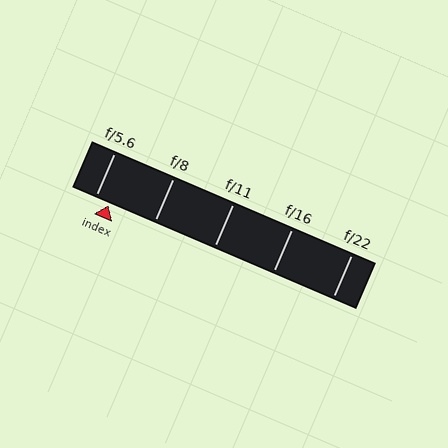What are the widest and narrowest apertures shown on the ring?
The widest aperture shown is f/5.6 and the narrowest is f/22.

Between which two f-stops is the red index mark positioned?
The index mark is between f/5.6 and f/8.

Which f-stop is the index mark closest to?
The index mark is closest to f/5.6.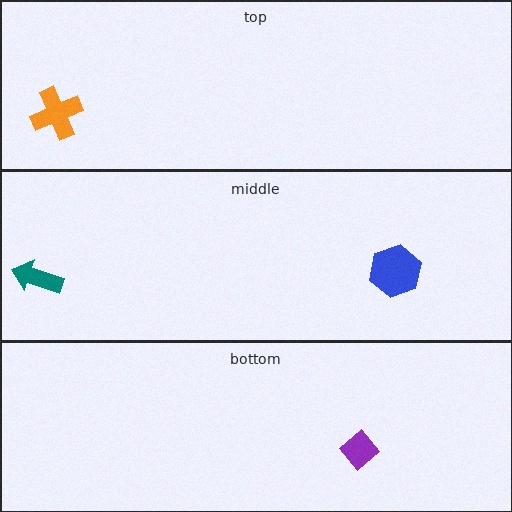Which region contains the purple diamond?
The bottom region.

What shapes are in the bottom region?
The purple diamond.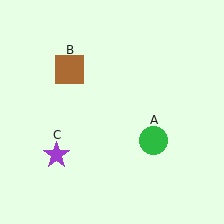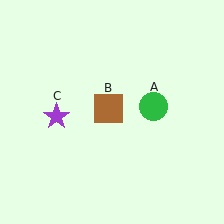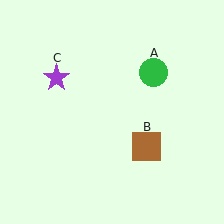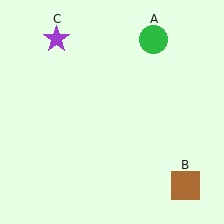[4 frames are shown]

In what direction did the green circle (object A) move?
The green circle (object A) moved up.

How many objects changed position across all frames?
3 objects changed position: green circle (object A), brown square (object B), purple star (object C).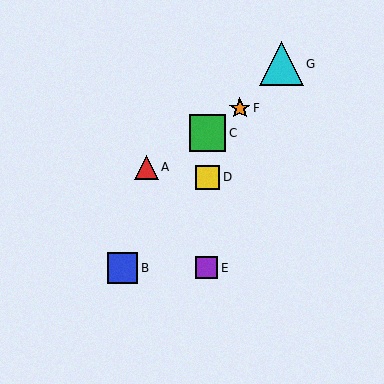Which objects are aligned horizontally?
Objects B, E are aligned horizontally.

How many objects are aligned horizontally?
2 objects (B, E) are aligned horizontally.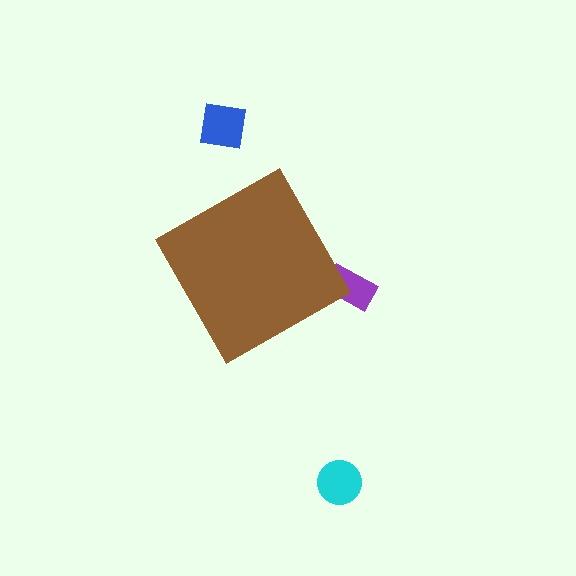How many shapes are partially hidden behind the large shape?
1 shape is partially hidden.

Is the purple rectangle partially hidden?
Yes, the purple rectangle is partially hidden behind the brown diamond.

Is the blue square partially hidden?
No, the blue square is fully visible.